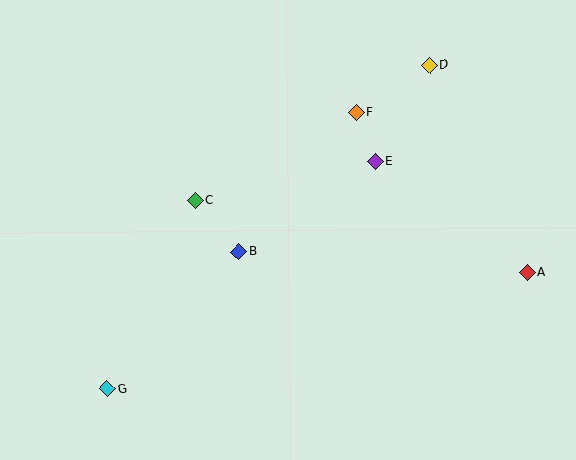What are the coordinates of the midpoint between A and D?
The midpoint between A and D is at (479, 169).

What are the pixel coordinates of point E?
Point E is at (376, 161).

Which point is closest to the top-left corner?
Point C is closest to the top-left corner.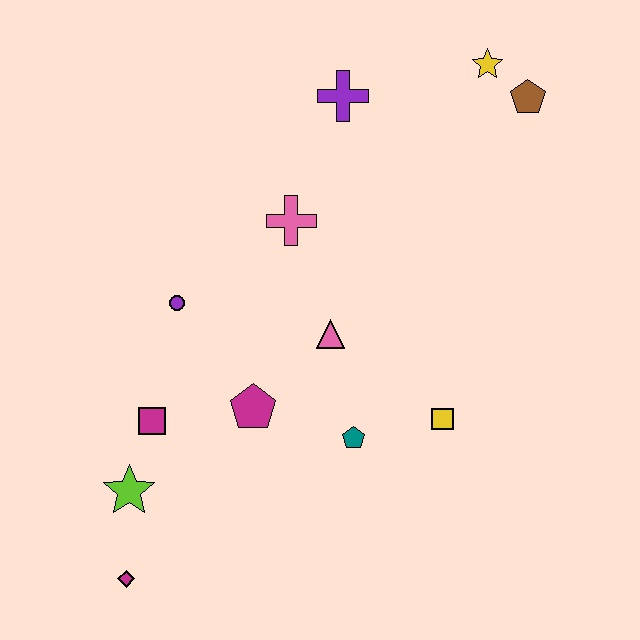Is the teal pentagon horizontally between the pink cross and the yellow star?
Yes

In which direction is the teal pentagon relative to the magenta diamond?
The teal pentagon is to the right of the magenta diamond.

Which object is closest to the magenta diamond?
The lime star is closest to the magenta diamond.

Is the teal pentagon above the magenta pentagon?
No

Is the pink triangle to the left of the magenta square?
No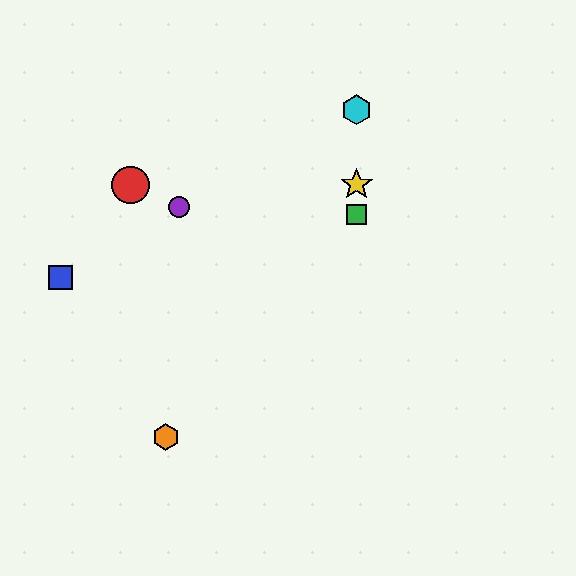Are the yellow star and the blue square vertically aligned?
No, the yellow star is at x≈357 and the blue square is at x≈60.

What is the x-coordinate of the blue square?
The blue square is at x≈60.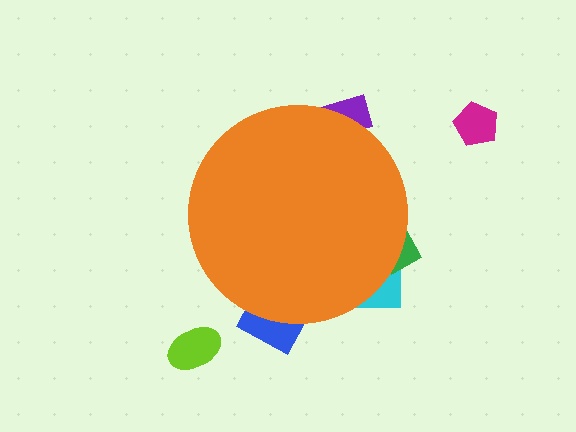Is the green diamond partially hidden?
Yes, the green diamond is partially hidden behind the orange circle.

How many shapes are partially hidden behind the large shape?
4 shapes are partially hidden.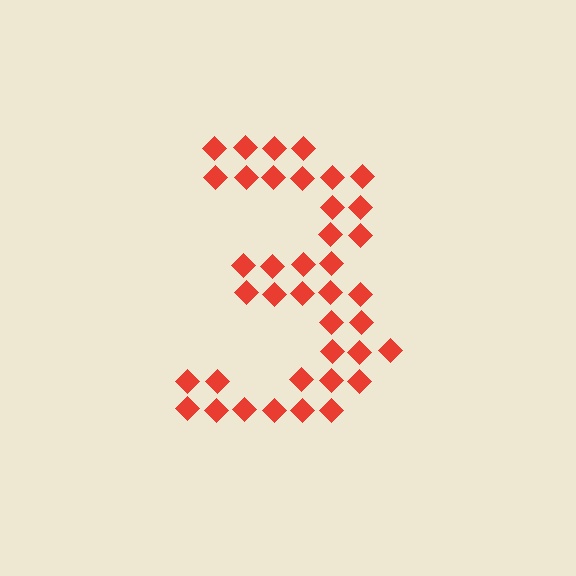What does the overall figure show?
The overall figure shows the digit 3.